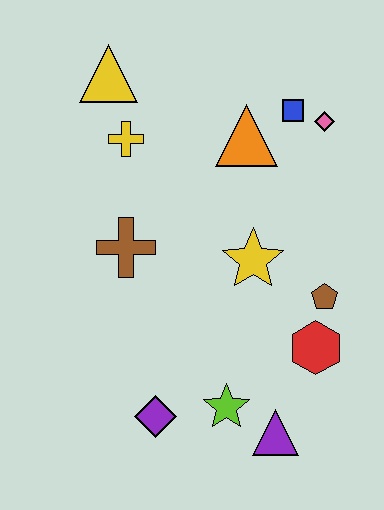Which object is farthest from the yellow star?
The yellow triangle is farthest from the yellow star.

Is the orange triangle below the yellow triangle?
Yes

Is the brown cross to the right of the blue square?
No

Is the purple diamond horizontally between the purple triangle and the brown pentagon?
No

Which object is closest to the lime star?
The purple triangle is closest to the lime star.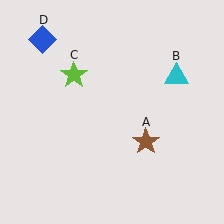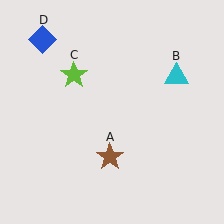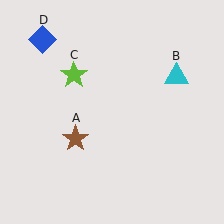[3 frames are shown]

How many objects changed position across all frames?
1 object changed position: brown star (object A).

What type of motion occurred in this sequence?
The brown star (object A) rotated clockwise around the center of the scene.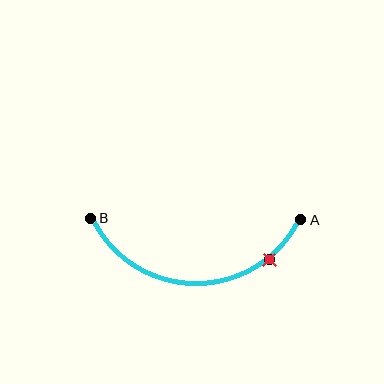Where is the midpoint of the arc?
The arc midpoint is the point on the curve farthest from the straight line joining A and B. It sits below that line.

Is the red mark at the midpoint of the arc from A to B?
No. The red mark lies on the arc but is closer to endpoint A. The arc midpoint would be at the point on the curve equidistant along the arc from both A and B.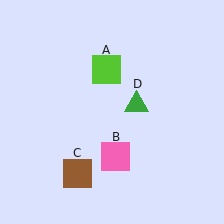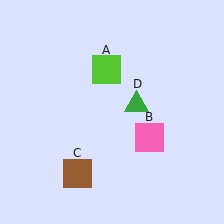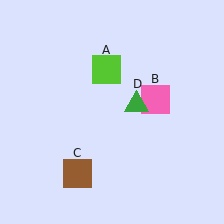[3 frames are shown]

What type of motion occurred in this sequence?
The pink square (object B) rotated counterclockwise around the center of the scene.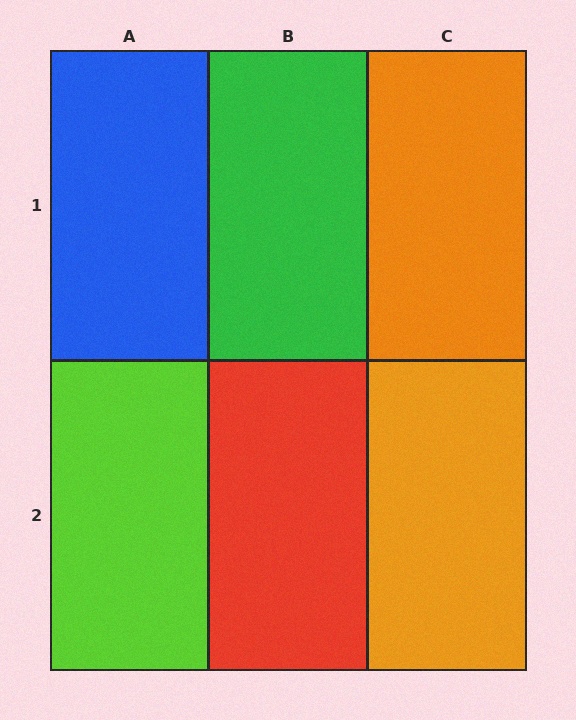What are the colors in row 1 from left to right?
Blue, green, orange.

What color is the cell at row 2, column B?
Red.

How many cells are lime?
1 cell is lime.